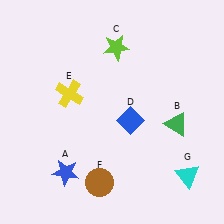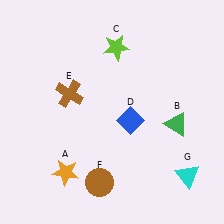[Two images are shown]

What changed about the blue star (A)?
In Image 1, A is blue. In Image 2, it changed to orange.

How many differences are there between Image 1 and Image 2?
There are 2 differences between the two images.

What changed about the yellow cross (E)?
In Image 1, E is yellow. In Image 2, it changed to brown.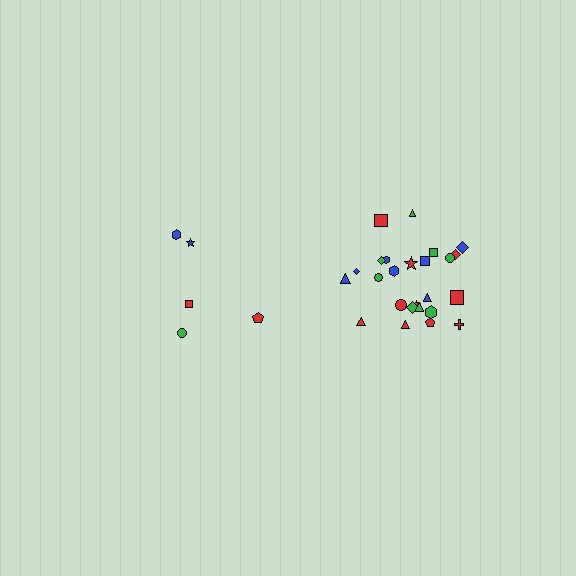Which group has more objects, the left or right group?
The right group.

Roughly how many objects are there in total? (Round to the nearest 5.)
Roughly 30 objects in total.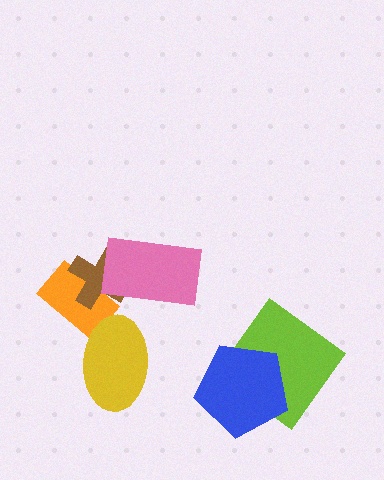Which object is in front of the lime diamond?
The blue pentagon is in front of the lime diamond.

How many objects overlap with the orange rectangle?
2 objects overlap with the orange rectangle.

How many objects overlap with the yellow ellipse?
1 object overlaps with the yellow ellipse.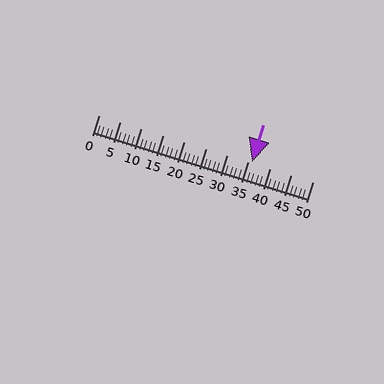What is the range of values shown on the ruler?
The ruler shows values from 0 to 50.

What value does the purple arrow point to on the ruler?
The purple arrow points to approximately 36.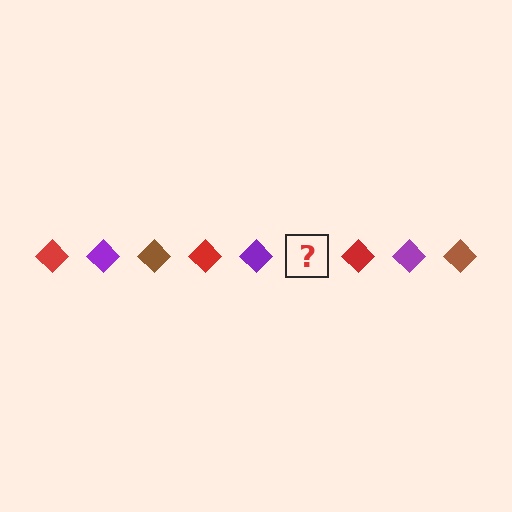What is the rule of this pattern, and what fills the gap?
The rule is that the pattern cycles through red, purple, brown diamonds. The gap should be filled with a brown diamond.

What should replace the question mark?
The question mark should be replaced with a brown diamond.